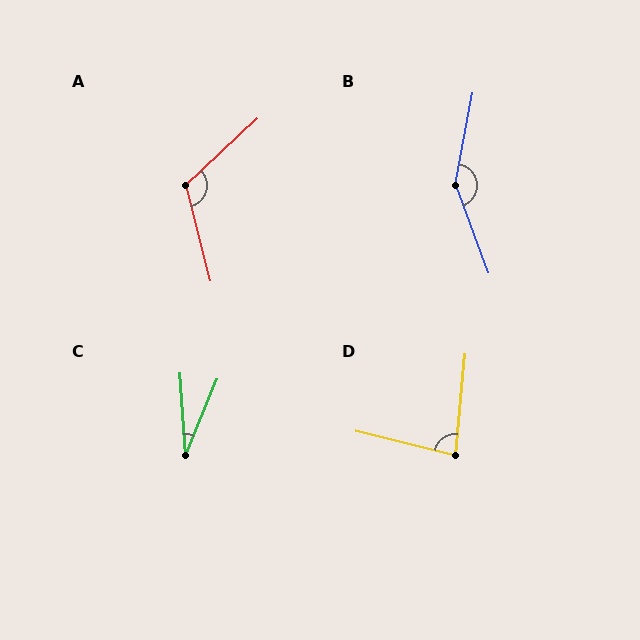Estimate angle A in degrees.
Approximately 119 degrees.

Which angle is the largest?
B, at approximately 149 degrees.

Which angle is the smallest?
C, at approximately 27 degrees.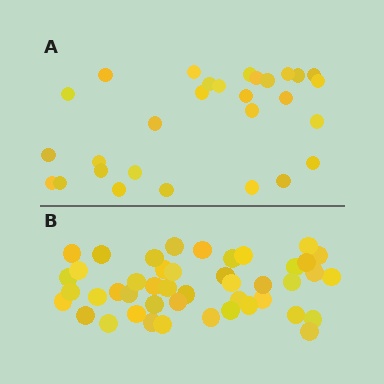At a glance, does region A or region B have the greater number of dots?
Region B (the bottom region) has more dots.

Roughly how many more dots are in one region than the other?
Region B has approximately 15 more dots than region A.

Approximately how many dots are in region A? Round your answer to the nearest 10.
About 30 dots. (The exact count is 29, which rounds to 30.)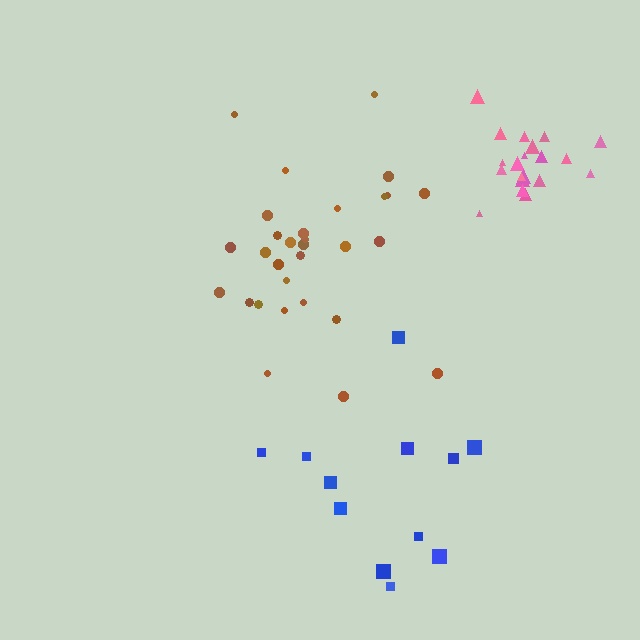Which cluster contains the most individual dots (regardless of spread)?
Brown (30).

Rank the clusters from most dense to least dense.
pink, brown, blue.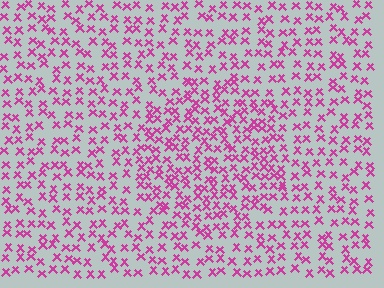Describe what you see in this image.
The image contains small magenta elements arranged at two different densities. A circle-shaped region is visible where the elements are more densely packed than the surrounding area.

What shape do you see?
I see a circle.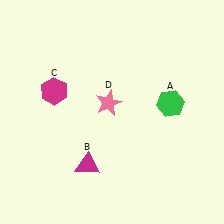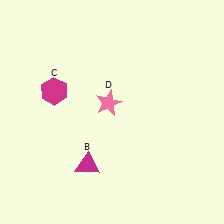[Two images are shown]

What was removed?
The green hexagon (A) was removed in Image 2.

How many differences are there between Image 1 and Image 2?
There is 1 difference between the two images.